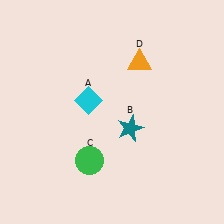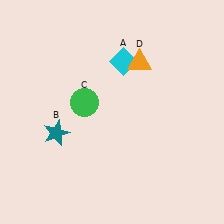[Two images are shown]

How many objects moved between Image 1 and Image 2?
3 objects moved between the two images.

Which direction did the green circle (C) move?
The green circle (C) moved up.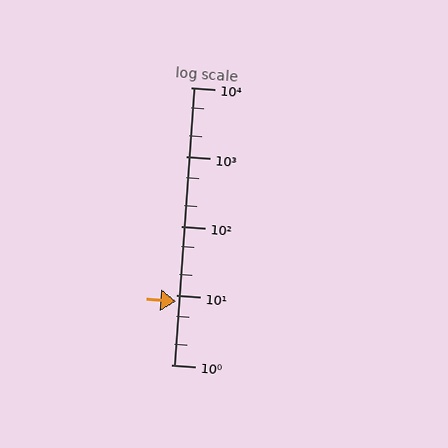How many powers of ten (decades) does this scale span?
The scale spans 4 decades, from 1 to 10000.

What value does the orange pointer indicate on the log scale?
The pointer indicates approximately 8.3.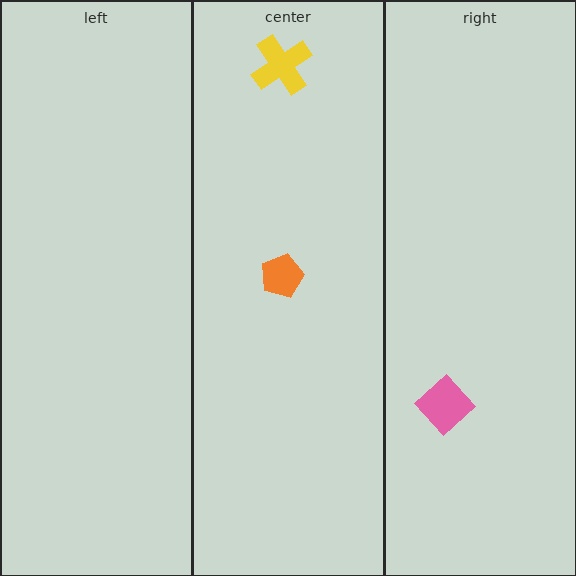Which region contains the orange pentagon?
The center region.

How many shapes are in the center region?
2.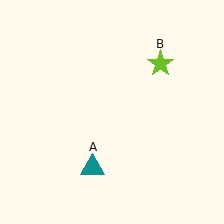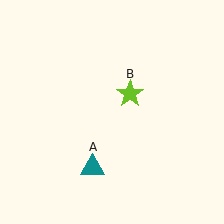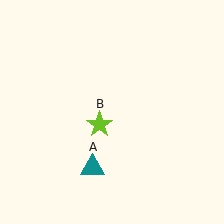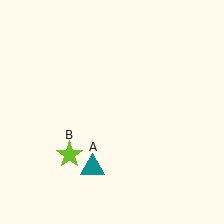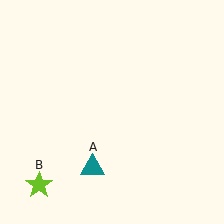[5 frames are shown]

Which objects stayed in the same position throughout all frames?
Teal triangle (object A) remained stationary.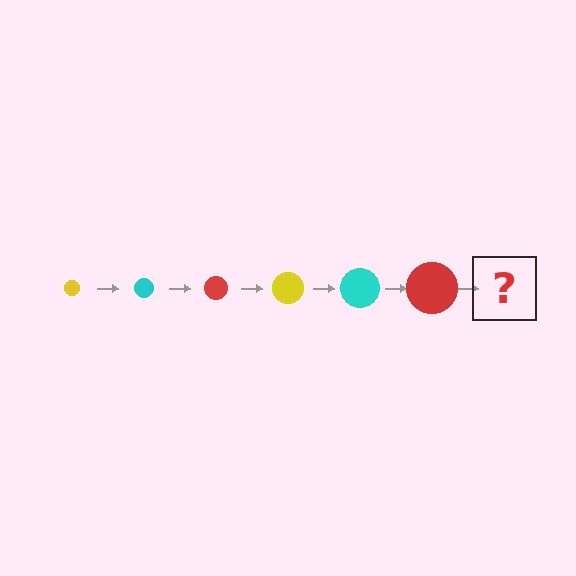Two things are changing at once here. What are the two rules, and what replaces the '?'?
The two rules are that the circle grows larger each step and the color cycles through yellow, cyan, and red. The '?' should be a yellow circle, larger than the previous one.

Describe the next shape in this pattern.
It should be a yellow circle, larger than the previous one.